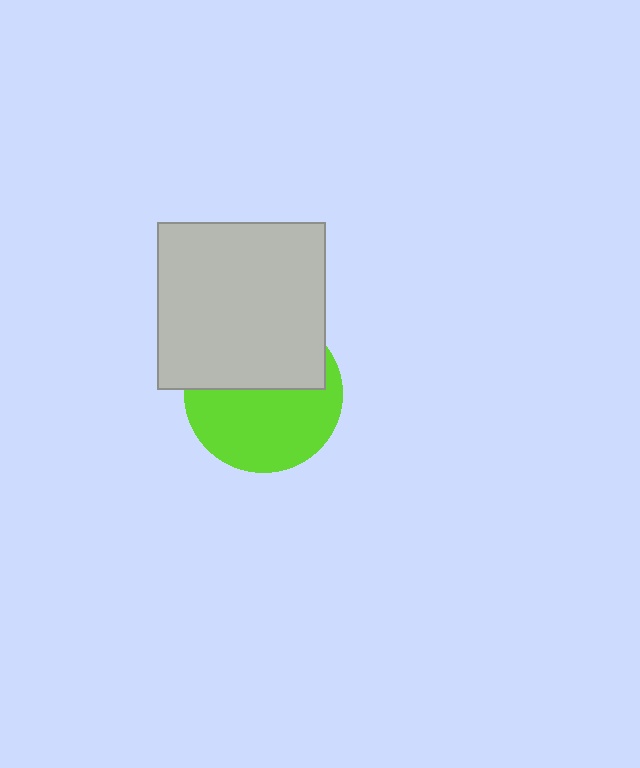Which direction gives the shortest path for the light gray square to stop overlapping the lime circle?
Moving up gives the shortest separation.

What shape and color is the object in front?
The object in front is a light gray square.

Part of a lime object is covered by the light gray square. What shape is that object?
It is a circle.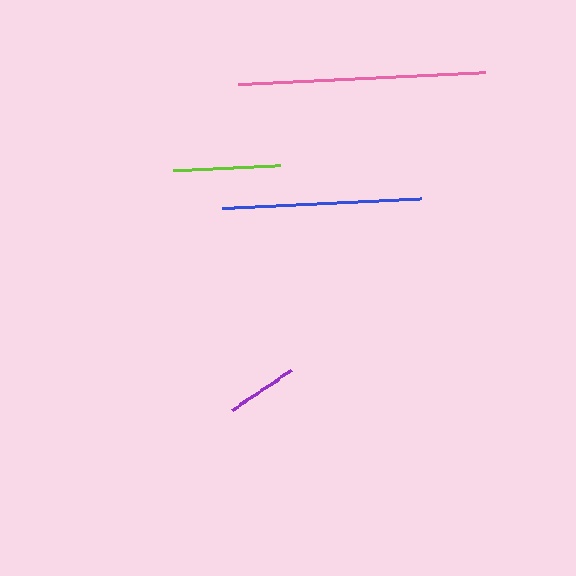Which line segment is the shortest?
The purple line is the shortest at approximately 72 pixels.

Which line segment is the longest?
The pink line is the longest at approximately 247 pixels.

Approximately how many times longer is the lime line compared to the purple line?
The lime line is approximately 1.5 times the length of the purple line.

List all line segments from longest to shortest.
From longest to shortest: pink, blue, lime, purple.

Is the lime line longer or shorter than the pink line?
The pink line is longer than the lime line.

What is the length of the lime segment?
The lime segment is approximately 107 pixels long.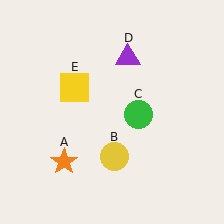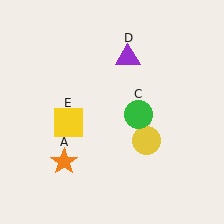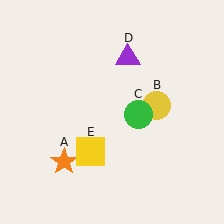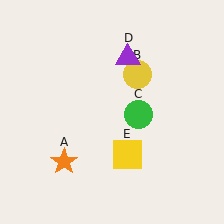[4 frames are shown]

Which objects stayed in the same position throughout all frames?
Orange star (object A) and green circle (object C) and purple triangle (object D) remained stationary.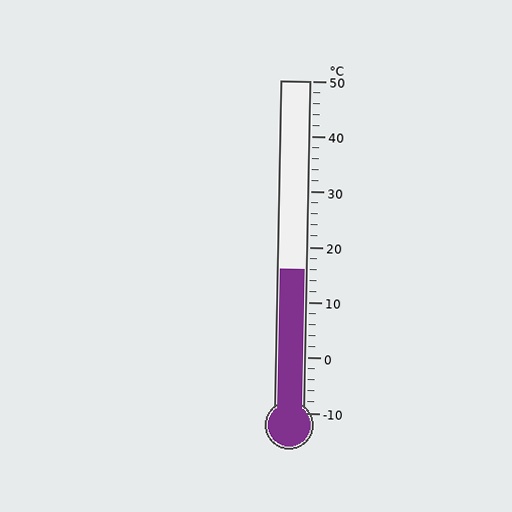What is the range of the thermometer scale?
The thermometer scale ranges from -10°C to 50°C.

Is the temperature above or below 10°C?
The temperature is above 10°C.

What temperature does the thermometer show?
The thermometer shows approximately 16°C.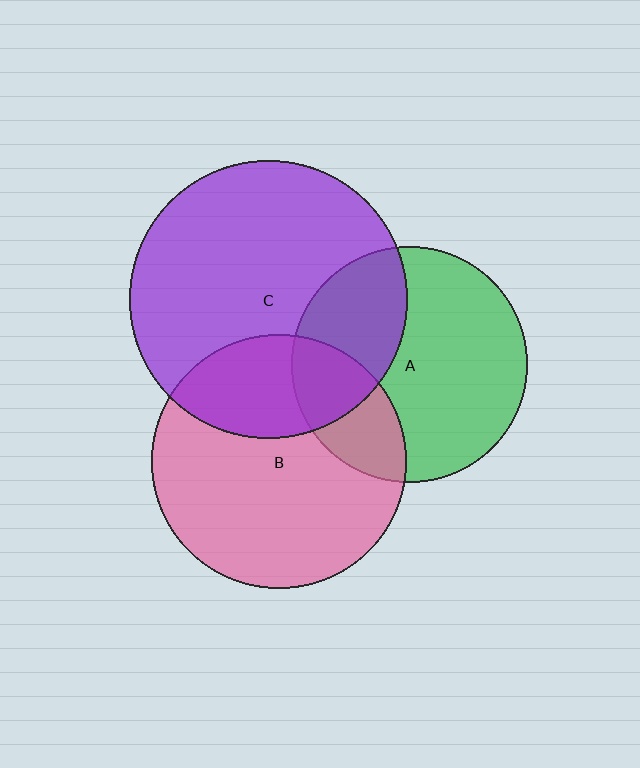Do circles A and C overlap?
Yes.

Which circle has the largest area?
Circle C (purple).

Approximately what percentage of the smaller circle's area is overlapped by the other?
Approximately 35%.